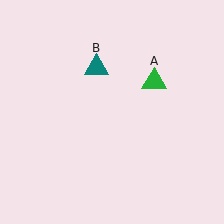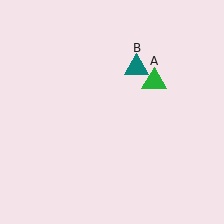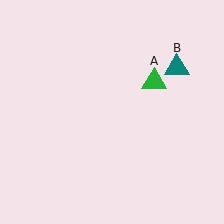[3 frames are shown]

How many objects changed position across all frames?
1 object changed position: teal triangle (object B).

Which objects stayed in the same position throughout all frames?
Green triangle (object A) remained stationary.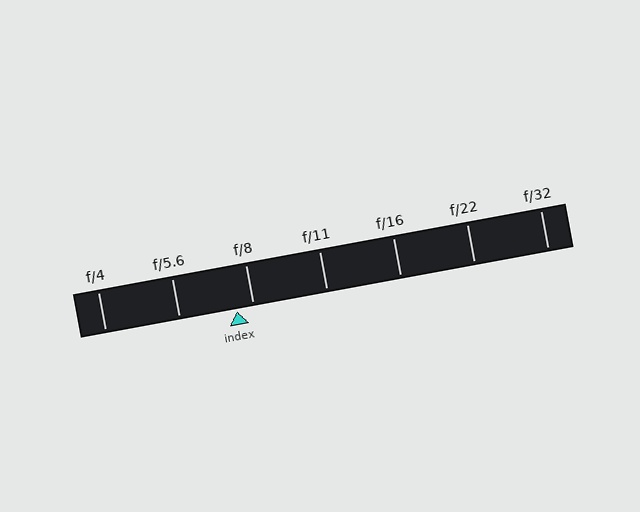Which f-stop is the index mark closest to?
The index mark is closest to f/8.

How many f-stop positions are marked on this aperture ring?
There are 7 f-stop positions marked.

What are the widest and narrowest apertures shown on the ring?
The widest aperture shown is f/4 and the narrowest is f/32.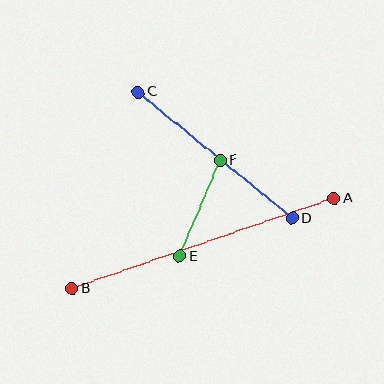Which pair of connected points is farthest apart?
Points A and B are farthest apart.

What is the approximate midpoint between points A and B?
The midpoint is at approximately (203, 243) pixels.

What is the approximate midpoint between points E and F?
The midpoint is at approximately (200, 208) pixels.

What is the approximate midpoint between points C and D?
The midpoint is at approximately (215, 155) pixels.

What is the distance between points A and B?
The distance is approximately 277 pixels.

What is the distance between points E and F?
The distance is approximately 104 pixels.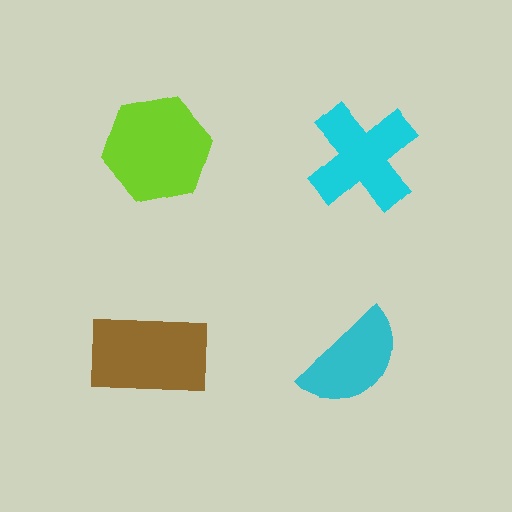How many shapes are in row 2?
2 shapes.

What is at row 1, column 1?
A lime hexagon.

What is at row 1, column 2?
A cyan cross.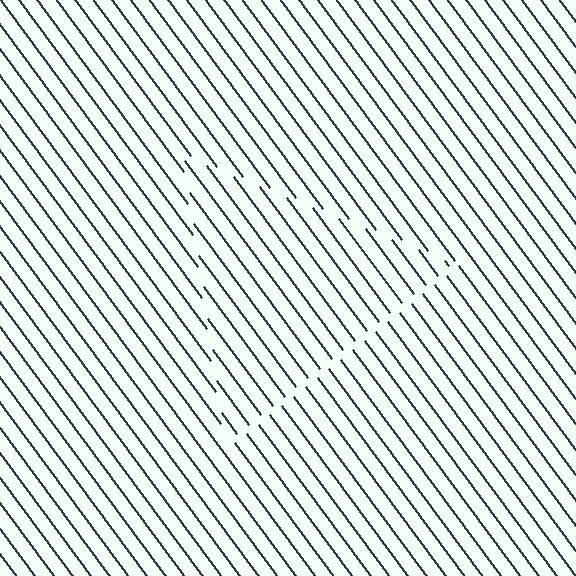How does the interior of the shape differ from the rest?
The interior of the shape contains the same grating, shifted by half a period — the contour is defined by the phase discontinuity where line-ends from the inner and outer gratings abut.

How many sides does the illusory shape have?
3 sides — the line-ends trace a triangle.